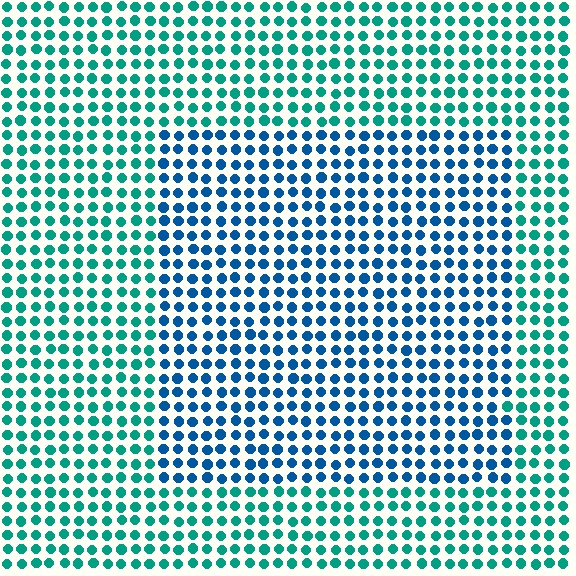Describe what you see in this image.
The image is filled with small teal elements in a uniform arrangement. A rectangle-shaped region is visible where the elements are tinted to a slightly different hue, forming a subtle color boundary.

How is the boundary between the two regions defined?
The boundary is defined purely by a slight shift in hue (about 39 degrees). Spacing, size, and orientation are identical on both sides.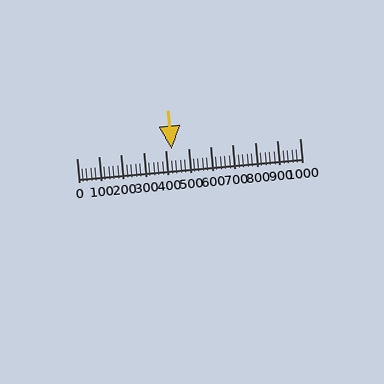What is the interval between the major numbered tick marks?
The major tick marks are spaced 100 units apart.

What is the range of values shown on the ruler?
The ruler shows values from 0 to 1000.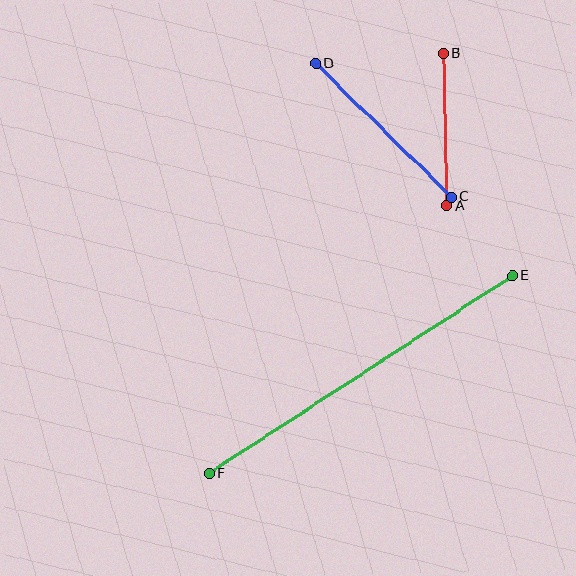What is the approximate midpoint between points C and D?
The midpoint is at approximately (383, 130) pixels.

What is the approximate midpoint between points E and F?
The midpoint is at approximately (360, 375) pixels.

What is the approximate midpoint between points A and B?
The midpoint is at approximately (445, 129) pixels.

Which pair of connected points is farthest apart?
Points E and F are farthest apart.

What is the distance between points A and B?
The distance is approximately 153 pixels.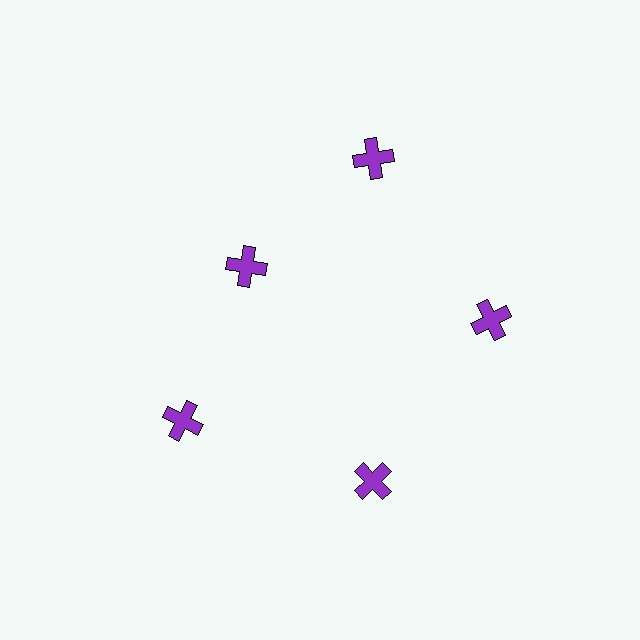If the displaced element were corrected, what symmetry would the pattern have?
It would have 5-fold rotational symmetry — the pattern would map onto itself every 72 degrees.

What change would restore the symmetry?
The symmetry would be restored by moving it outward, back onto the ring so that all 5 crosses sit at equal angles and equal distance from the center.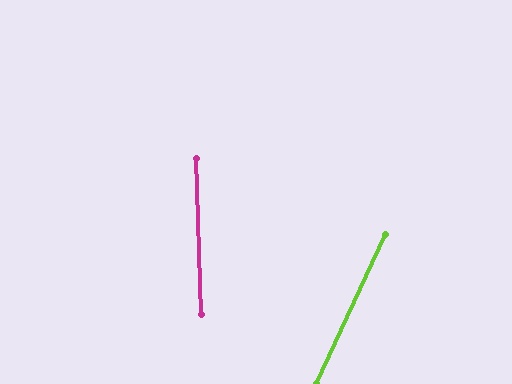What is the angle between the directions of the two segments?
Approximately 27 degrees.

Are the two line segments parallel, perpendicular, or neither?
Neither parallel nor perpendicular — they differ by about 27°.